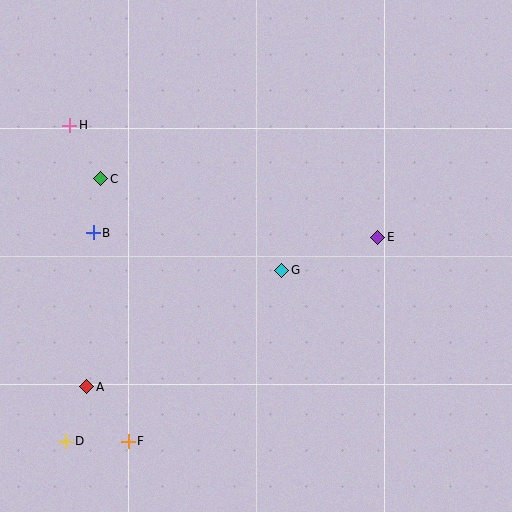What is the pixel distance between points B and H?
The distance between B and H is 110 pixels.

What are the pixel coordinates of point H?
Point H is at (70, 125).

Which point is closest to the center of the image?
Point G at (282, 270) is closest to the center.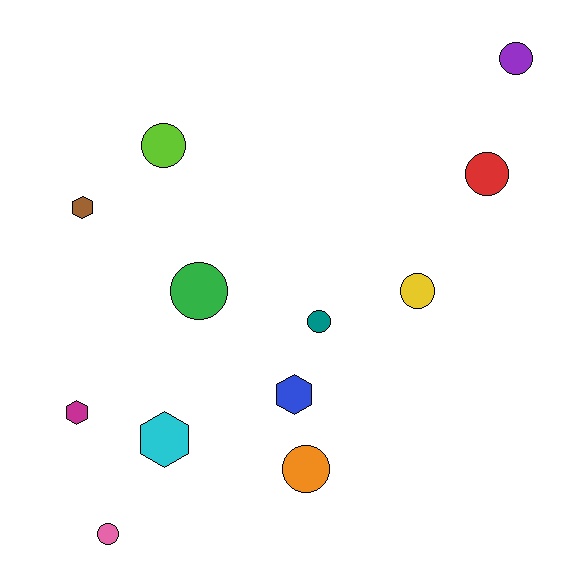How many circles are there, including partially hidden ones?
There are 8 circles.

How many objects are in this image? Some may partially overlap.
There are 12 objects.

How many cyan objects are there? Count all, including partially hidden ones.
There is 1 cyan object.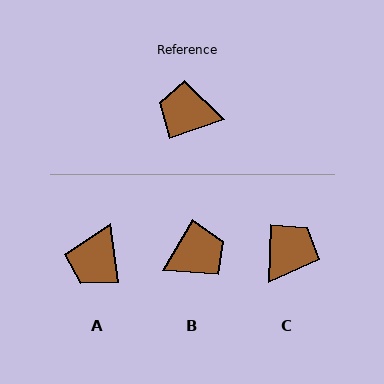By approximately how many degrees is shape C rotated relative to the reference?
Approximately 111 degrees clockwise.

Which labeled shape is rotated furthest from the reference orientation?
B, about 140 degrees away.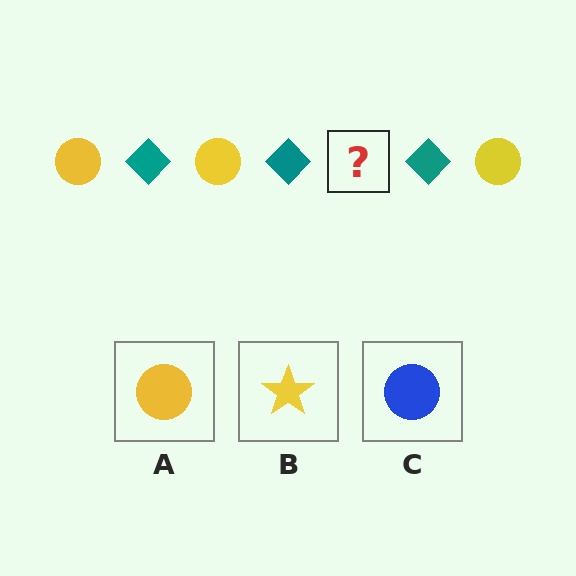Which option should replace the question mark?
Option A.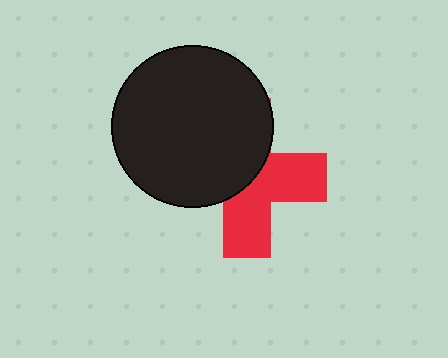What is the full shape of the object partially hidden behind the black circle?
The partially hidden object is a red cross.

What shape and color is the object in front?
The object in front is a black circle.